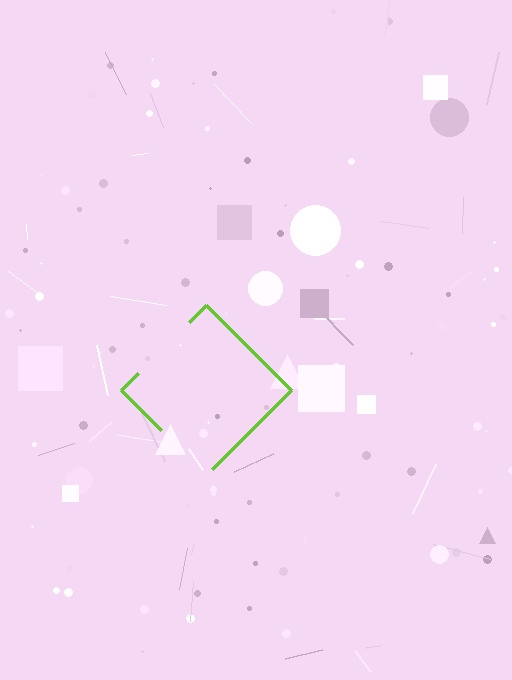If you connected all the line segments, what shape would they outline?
They would outline a diamond.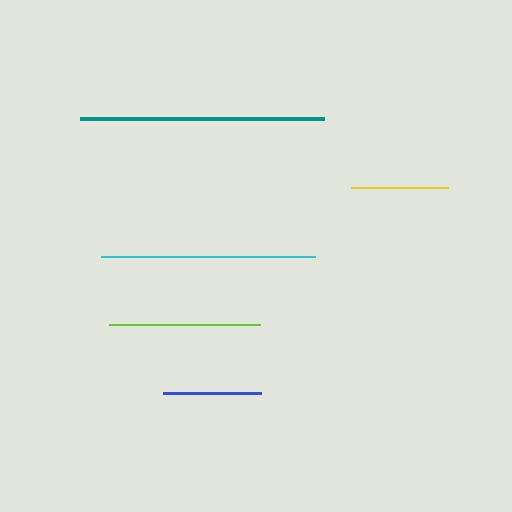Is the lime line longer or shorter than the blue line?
The lime line is longer than the blue line.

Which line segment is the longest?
The teal line is the longest at approximately 244 pixels.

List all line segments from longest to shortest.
From longest to shortest: teal, cyan, lime, blue, yellow.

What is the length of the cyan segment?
The cyan segment is approximately 214 pixels long.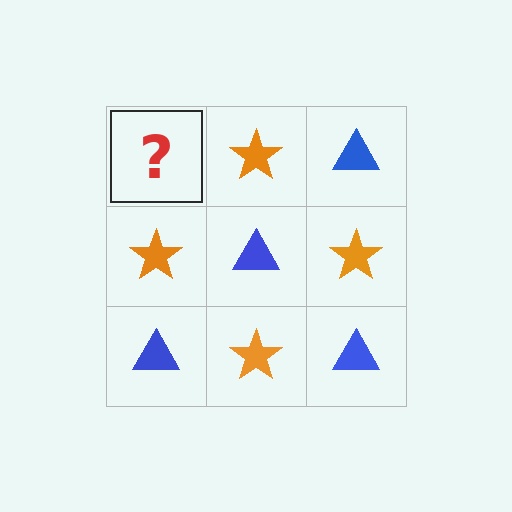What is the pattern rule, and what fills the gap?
The rule is that it alternates blue triangle and orange star in a checkerboard pattern. The gap should be filled with a blue triangle.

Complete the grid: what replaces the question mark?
The question mark should be replaced with a blue triangle.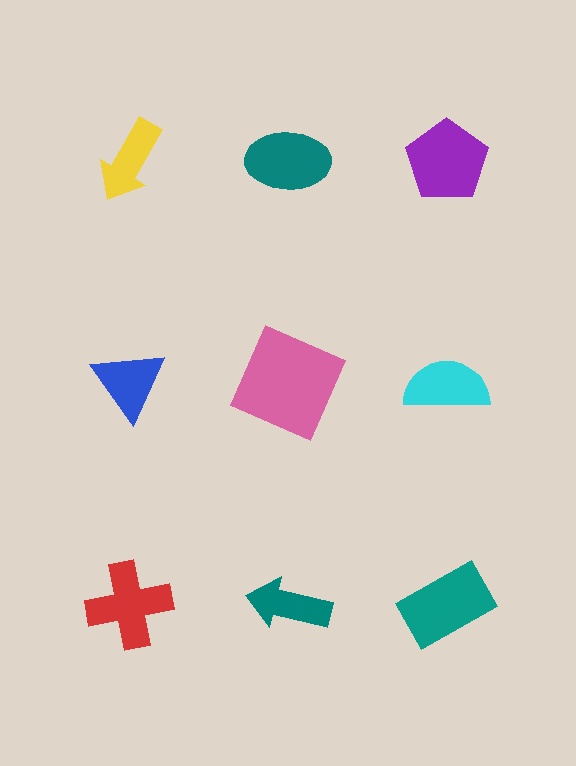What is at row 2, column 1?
A blue triangle.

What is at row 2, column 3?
A cyan semicircle.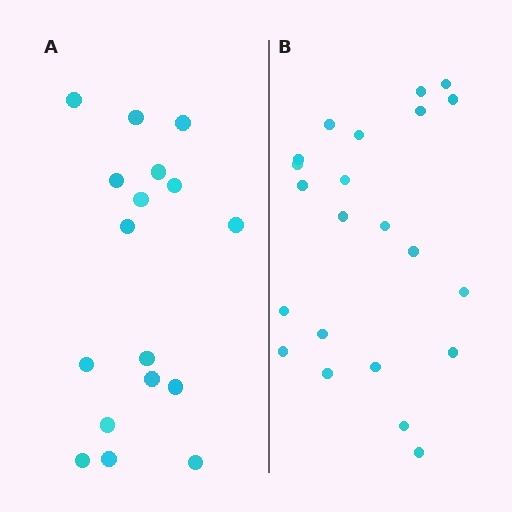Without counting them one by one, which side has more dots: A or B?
Region B (the right region) has more dots.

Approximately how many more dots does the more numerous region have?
Region B has about 5 more dots than region A.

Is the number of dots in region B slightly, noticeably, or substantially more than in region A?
Region B has noticeably more, but not dramatically so. The ratio is roughly 1.3 to 1.